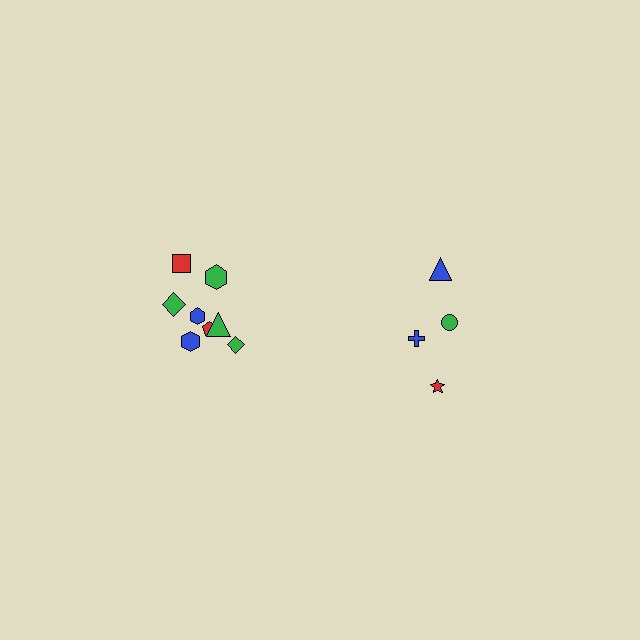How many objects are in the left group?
There are 8 objects.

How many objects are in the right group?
There are 4 objects.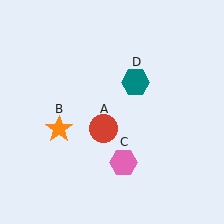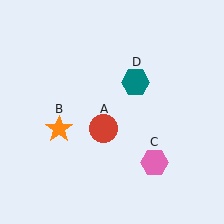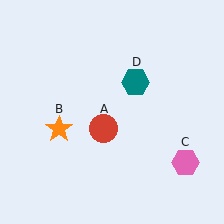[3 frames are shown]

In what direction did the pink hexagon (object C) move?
The pink hexagon (object C) moved right.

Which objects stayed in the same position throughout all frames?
Red circle (object A) and orange star (object B) and teal hexagon (object D) remained stationary.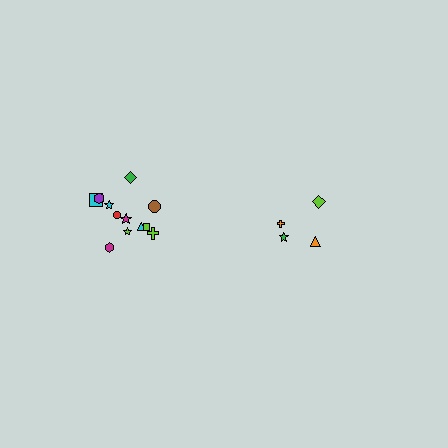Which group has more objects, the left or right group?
The left group.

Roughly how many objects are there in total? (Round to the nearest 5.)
Roughly 15 objects in total.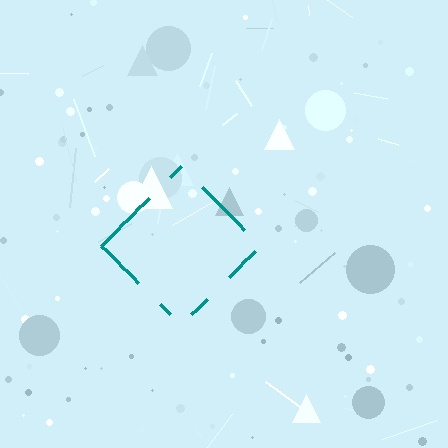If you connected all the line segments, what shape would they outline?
They would outline a diamond.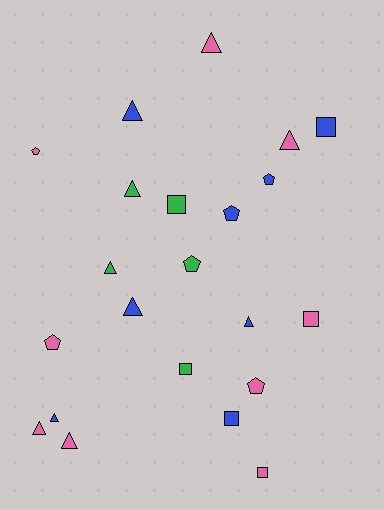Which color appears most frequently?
Pink, with 9 objects.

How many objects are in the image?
There are 22 objects.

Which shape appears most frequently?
Triangle, with 10 objects.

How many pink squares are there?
There are 2 pink squares.